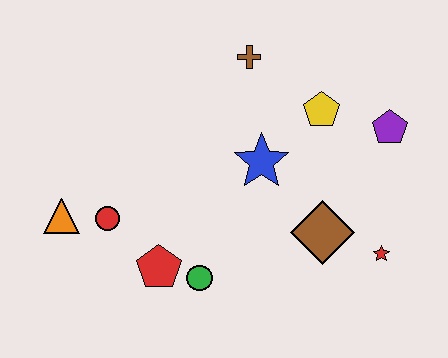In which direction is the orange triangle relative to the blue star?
The orange triangle is to the left of the blue star.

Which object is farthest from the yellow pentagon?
The orange triangle is farthest from the yellow pentagon.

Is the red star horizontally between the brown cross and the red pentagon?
No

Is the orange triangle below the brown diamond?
No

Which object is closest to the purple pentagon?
The yellow pentagon is closest to the purple pentagon.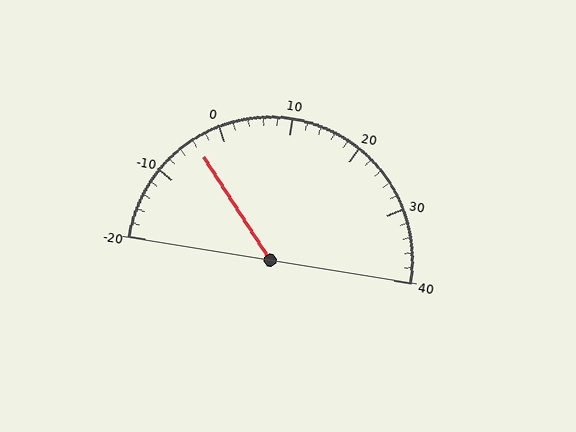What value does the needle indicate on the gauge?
The needle indicates approximately -4.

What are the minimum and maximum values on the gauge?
The gauge ranges from -20 to 40.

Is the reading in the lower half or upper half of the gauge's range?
The reading is in the lower half of the range (-20 to 40).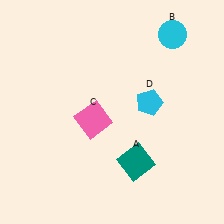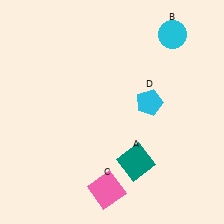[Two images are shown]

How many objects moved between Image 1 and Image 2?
1 object moved between the two images.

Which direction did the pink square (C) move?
The pink square (C) moved down.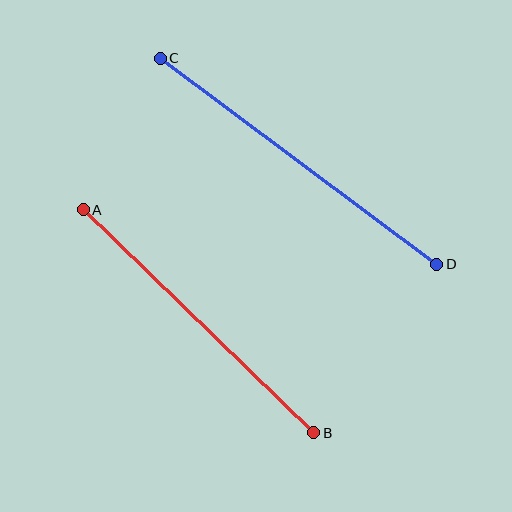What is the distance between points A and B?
The distance is approximately 321 pixels.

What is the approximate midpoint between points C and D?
The midpoint is at approximately (299, 161) pixels.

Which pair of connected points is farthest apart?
Points C and D are farthest apart.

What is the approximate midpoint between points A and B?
The midpoint is at approximately (198, 321) pixels.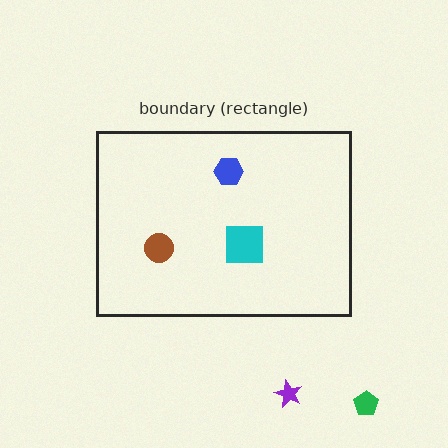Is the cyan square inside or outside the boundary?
Inside.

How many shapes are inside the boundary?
3 inside, 2 outside.